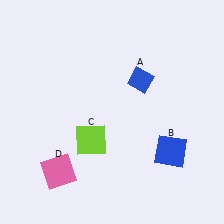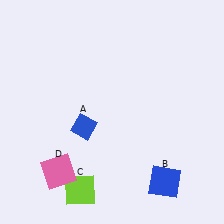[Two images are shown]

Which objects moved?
The objects that moved are: the blue diamond (A), the blue square (B), the lime square (C).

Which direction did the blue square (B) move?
The blue square (B) moved down.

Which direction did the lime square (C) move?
The lime square (C) moved down.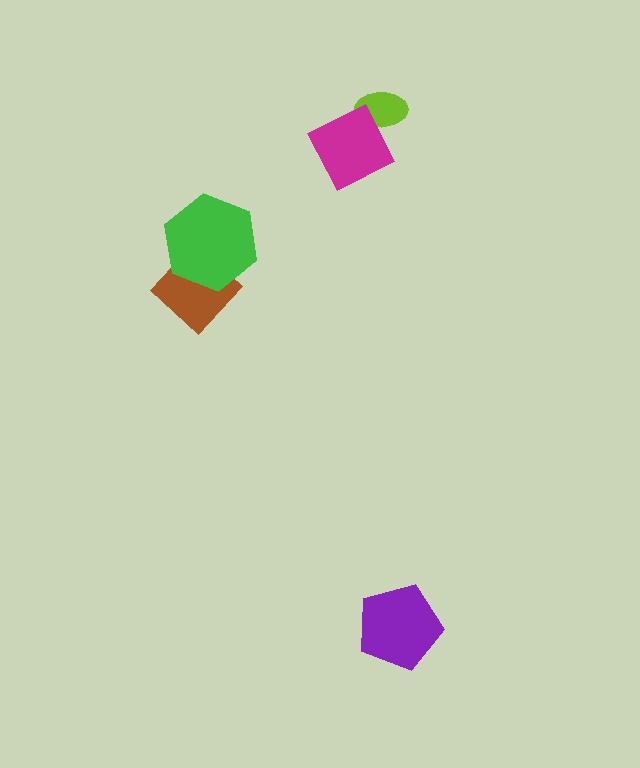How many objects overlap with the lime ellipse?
1 object overlaps with the lime ellipse.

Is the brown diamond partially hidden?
Yes, it is partially covered by another shape.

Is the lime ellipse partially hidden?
Yes, it is partially covered by another shape.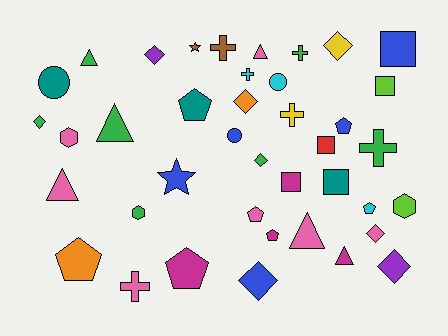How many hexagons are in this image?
There are 3 hexagons.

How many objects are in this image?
There are 40 objects.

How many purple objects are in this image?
There are 2 purple objects.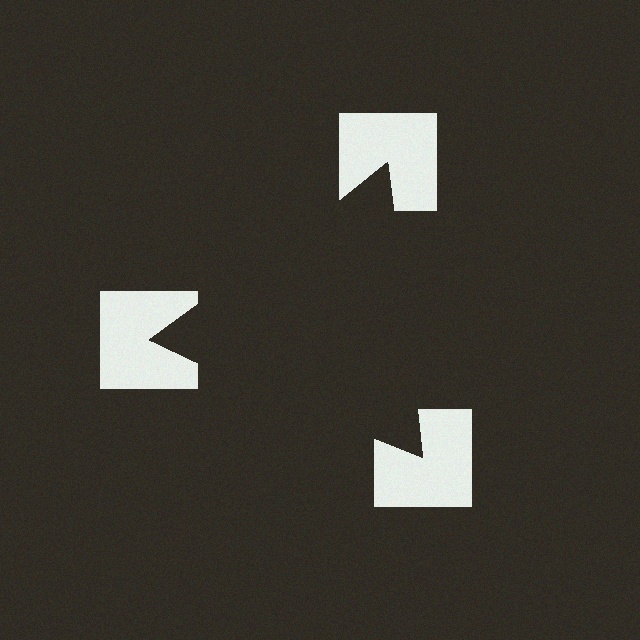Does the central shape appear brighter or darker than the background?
It typically appears slightly darker than the background, even though no actual brightness change is drawn.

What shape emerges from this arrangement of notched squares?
An illusory triangle — its edges are inferred from the aligned wedge cuts in the notched squares, not physically drawn.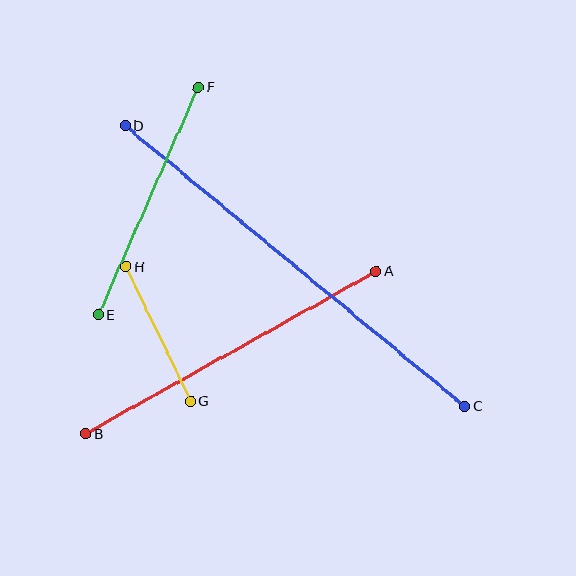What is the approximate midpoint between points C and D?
The midpoint is at approximately (295, 266) pixels.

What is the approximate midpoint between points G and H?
The midpoint is at approximately (159, 334) pixels.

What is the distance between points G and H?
The distance is approximately 149 pixels.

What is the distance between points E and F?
The distance is approximately 248 pixels.